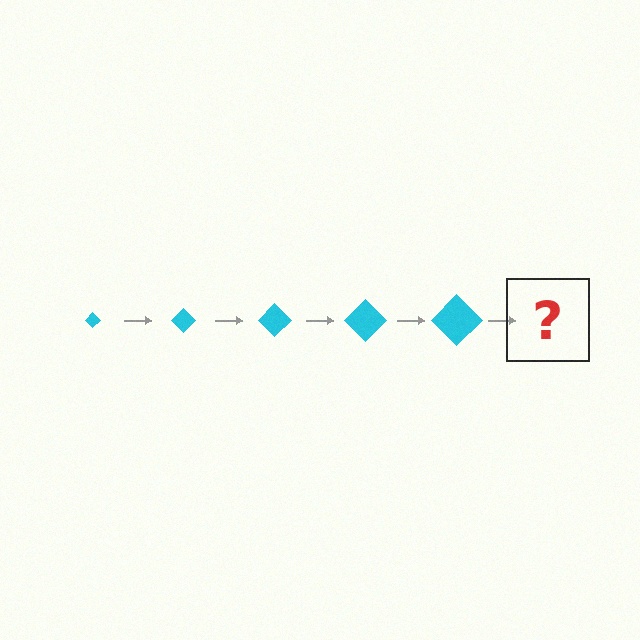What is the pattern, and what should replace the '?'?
The pattern is that the diamond gets progressively larger each step. The '?' should be a cyan diamond, larger than the previous one.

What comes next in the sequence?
The next element should be a cyan diamond, larger than the previous one.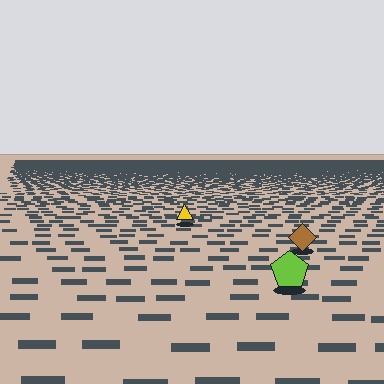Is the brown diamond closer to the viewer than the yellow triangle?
Yes. The brown diamond is closer — you can tell from the texture gradient: the ground texture is coarser near it.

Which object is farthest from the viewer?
The yellow triangle is farthest from the viewer. It appears smaller and the ground texture around it is denser.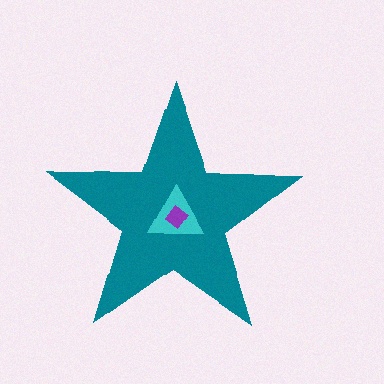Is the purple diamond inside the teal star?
Yes.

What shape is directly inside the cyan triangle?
The purple diamond.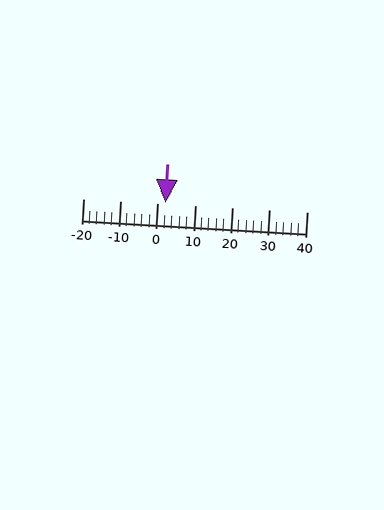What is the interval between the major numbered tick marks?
The major tick marks are spaced 10 units apart.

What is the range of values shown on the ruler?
The ruler shows values from -20 to 40.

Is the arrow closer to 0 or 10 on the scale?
The arrow is closer to 0.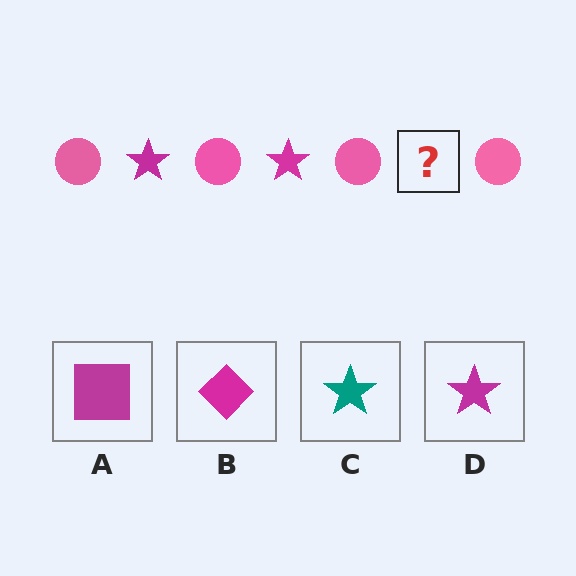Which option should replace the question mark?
Option D.